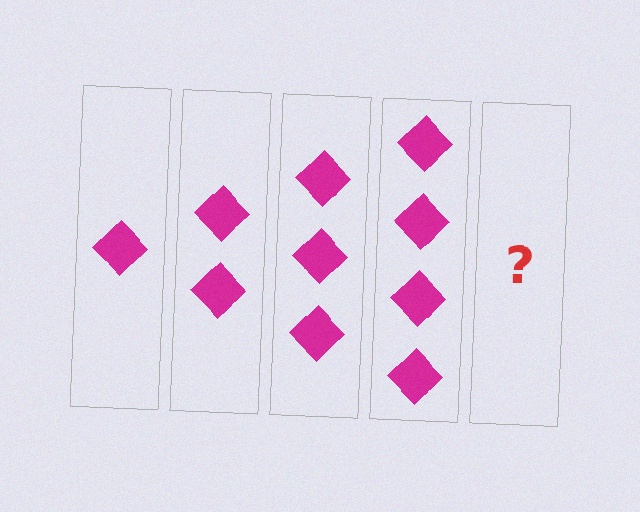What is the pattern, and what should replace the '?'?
The pattern is that each step adds one more diamond. The '?' should be 5 diamonds.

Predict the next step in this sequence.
The next step is 5 diamonds.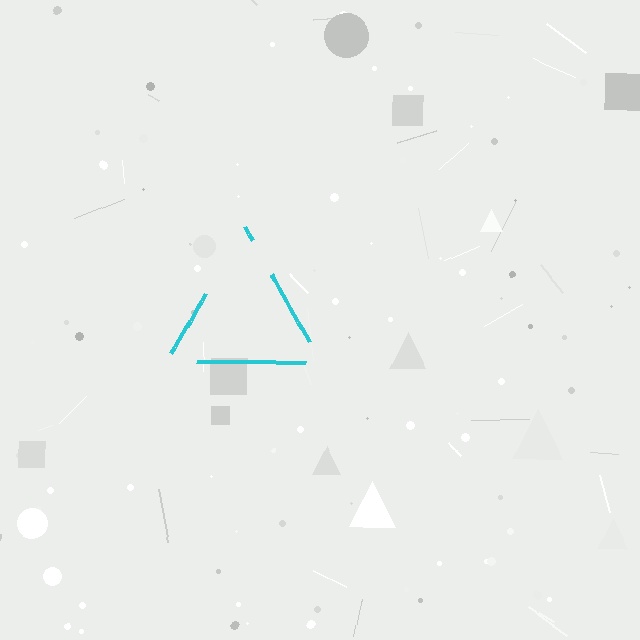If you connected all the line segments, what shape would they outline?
They would outline a triangle.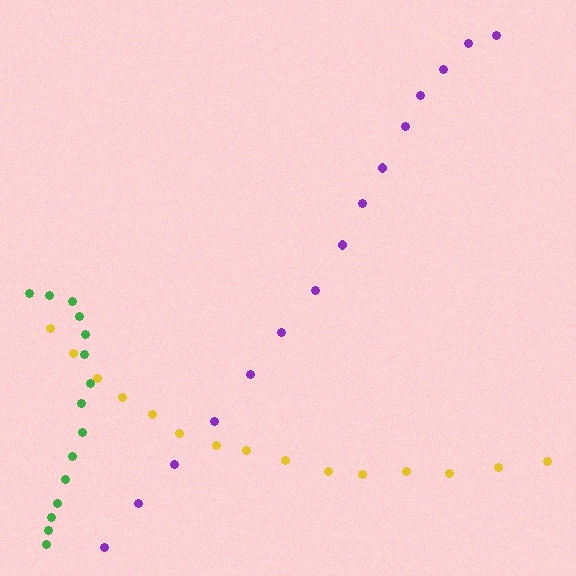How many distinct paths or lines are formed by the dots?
There are 3 distinct paths.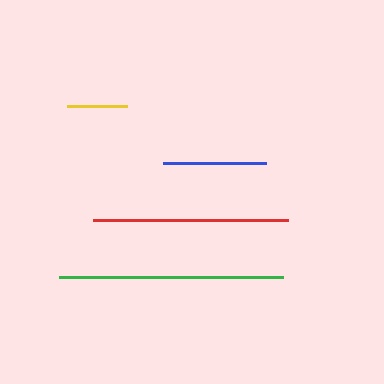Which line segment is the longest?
The green line is the longest at approximately 225 pixels.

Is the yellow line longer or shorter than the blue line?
The blue line is longer than the yellow line.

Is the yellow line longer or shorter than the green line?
The green line is longer than the yellow line.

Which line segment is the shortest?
The yellow line is the shortest at approximately 60 pixels.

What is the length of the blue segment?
The blue segment is approximately 103 pixels long.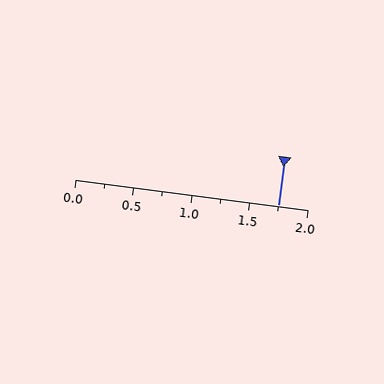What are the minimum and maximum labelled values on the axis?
The axis runs from 0.0 to 2.0.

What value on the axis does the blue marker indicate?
The marker indicates approximately 1.75.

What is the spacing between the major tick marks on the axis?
The major ticks are spaced 0.5 apart.